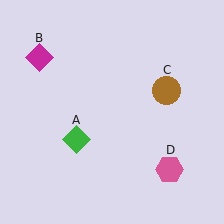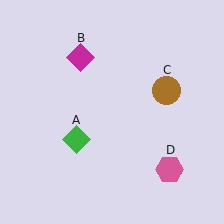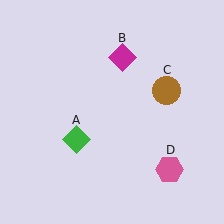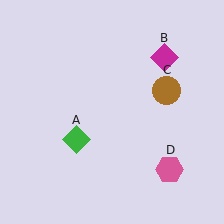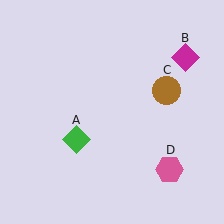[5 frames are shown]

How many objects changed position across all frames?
1 object changed position: magenta diamond (object B).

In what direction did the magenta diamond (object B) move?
The magenta diamond (object B) moved right.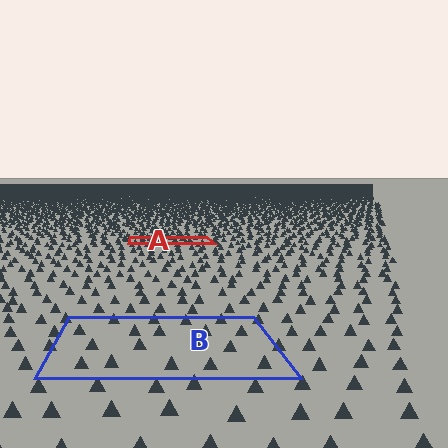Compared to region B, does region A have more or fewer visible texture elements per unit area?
Region A has more texture elements per unit area — they are packed more densely because it is farther away.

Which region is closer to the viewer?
Region B is closer. The texture elements there are larger and more spread out.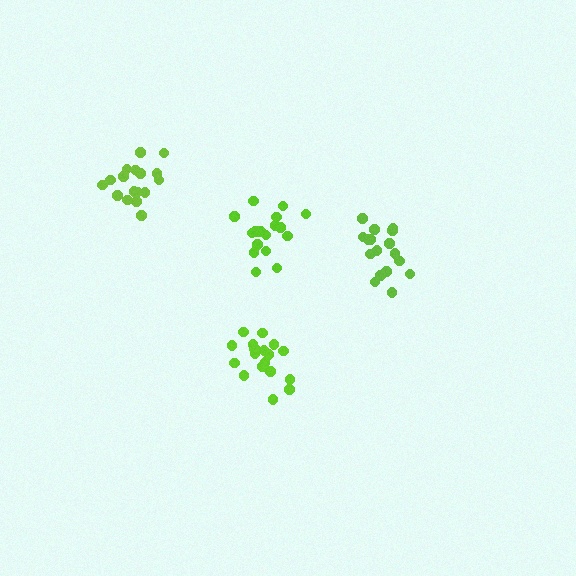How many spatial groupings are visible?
There are 4 spatial groupings.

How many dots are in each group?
Group 1: 18 dots, Group 2: 17 dots, Group 3: 17 dots, Group 4: 18 dots (70 total).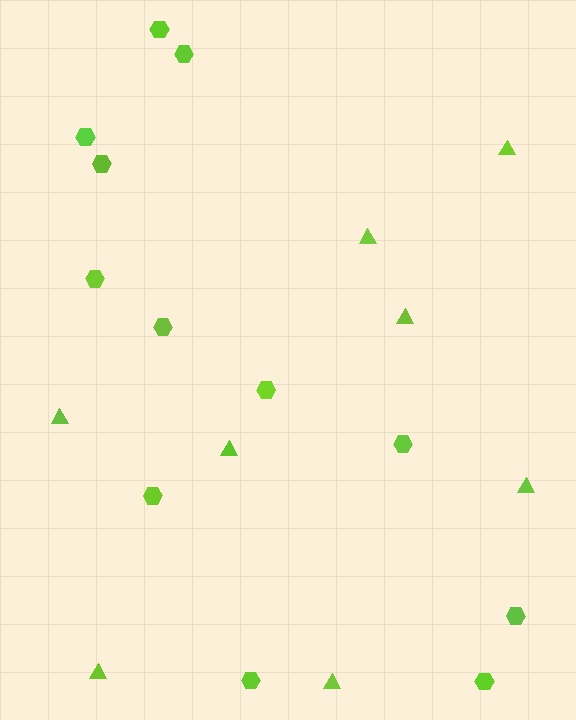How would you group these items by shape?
There are 2 groups: one group of hexagons (12) and one group of triangles (8).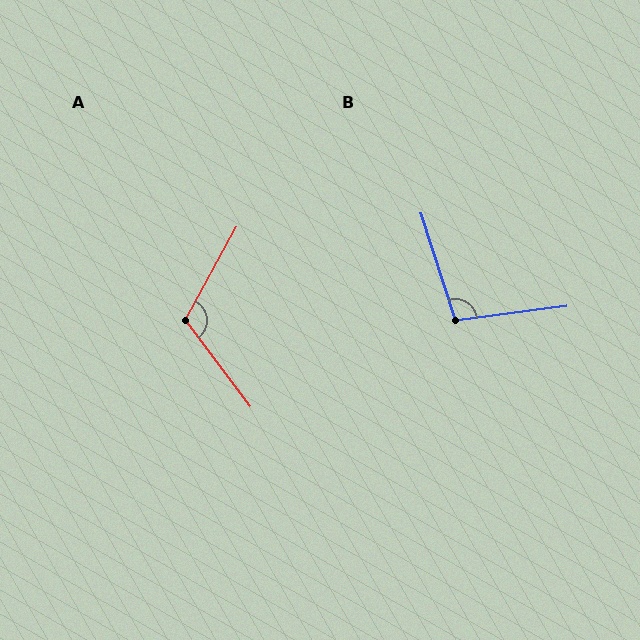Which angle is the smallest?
B, at approximately 100 degrees.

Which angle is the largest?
A, at approximately 114 degrees.